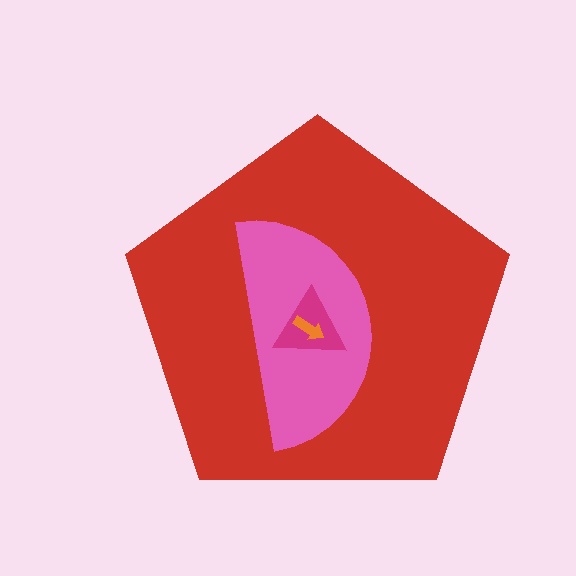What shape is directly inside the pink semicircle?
The magenta triangle.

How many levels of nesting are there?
4.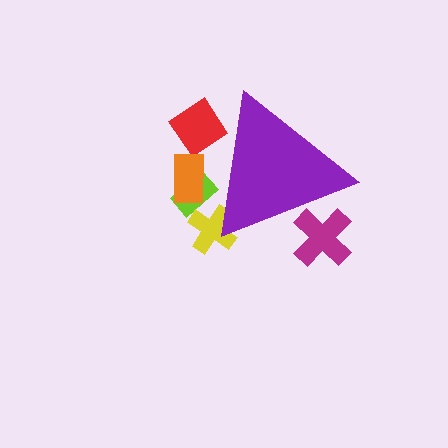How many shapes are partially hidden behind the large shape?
5 shapes are partially hidden.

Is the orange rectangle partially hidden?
Yes, the orange rectangle is partially hidden behind the purple triangle.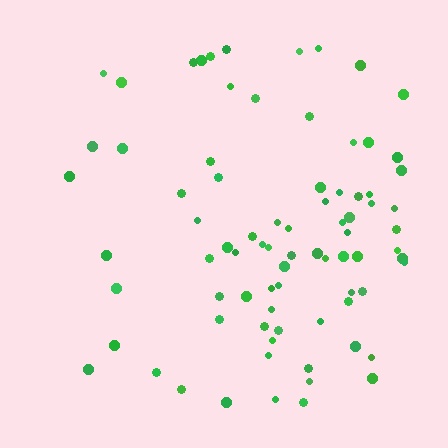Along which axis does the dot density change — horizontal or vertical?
Horizontal.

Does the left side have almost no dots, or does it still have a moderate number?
Still a moderate number, just noticeably fewer than the right.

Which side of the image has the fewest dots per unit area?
The left.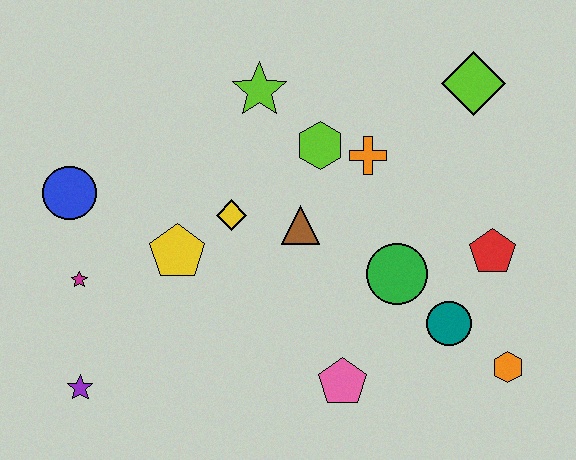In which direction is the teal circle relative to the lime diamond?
The teal circle is below the lime diamond.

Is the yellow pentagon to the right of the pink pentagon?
No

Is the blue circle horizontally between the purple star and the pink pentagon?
No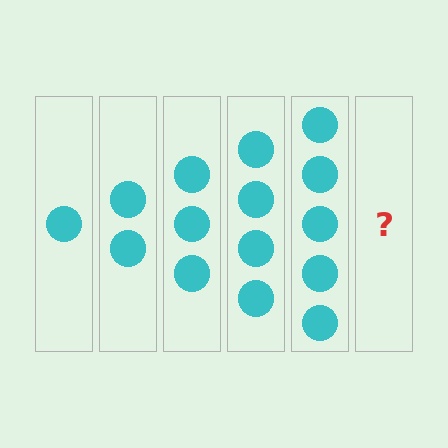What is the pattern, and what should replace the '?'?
The pattern is that each step adds one more circle. The '?' should be 6 circles.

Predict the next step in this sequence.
The next step is 6 circles.